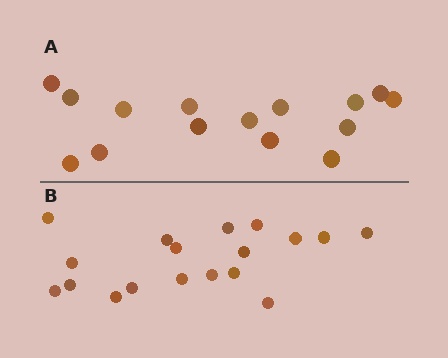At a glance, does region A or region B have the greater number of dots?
Region B (the bottom region) has more dots.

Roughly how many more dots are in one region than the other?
Region B has just a few more — roughly 2 or 3 more dots than region A.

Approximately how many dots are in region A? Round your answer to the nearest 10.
About 20 dots. (The exact count is 15, which rounds to 20.)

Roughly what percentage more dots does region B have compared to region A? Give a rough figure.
About 20% more.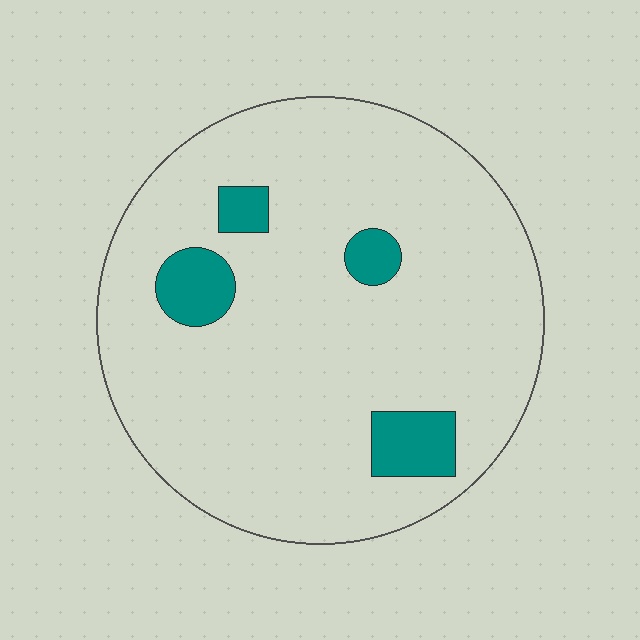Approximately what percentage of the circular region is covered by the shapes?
Approximately 10%.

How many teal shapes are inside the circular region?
4.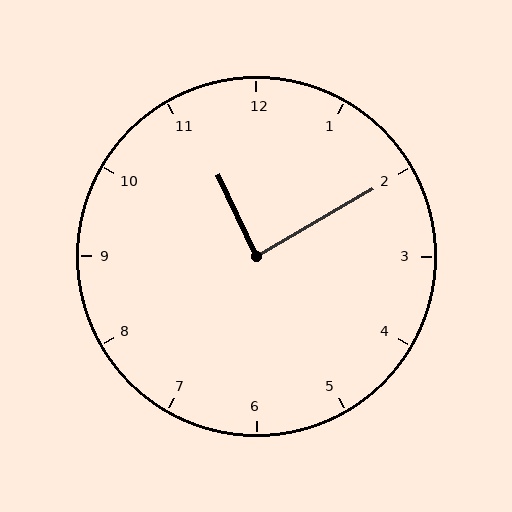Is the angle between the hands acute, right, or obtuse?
It is right.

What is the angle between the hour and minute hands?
Approximately 85 degrees.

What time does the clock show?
11:10.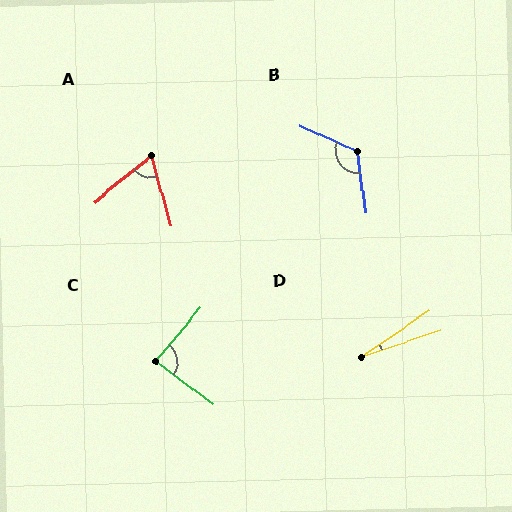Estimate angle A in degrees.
Approximately 66 degrees.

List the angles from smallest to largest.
D (16°), A (66°), C (87°), B (123°).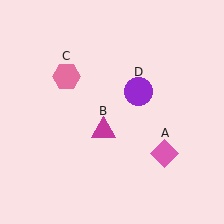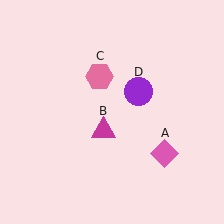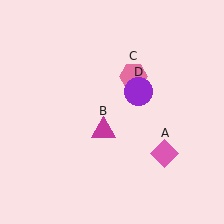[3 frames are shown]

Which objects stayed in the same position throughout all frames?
Pink diamond (object A) and magenta triangle (object B) and purple circle (object D) remained stationary.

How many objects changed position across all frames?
1 object changed position: pink hexagon (object C).